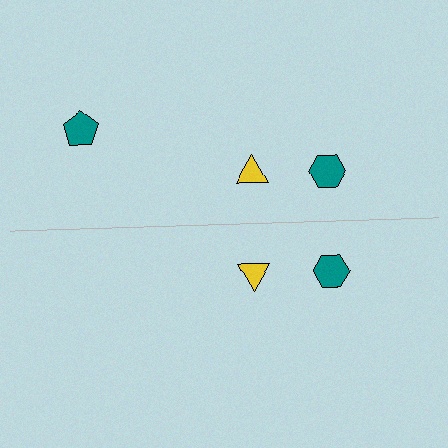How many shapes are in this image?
There are 5 shapes in this image.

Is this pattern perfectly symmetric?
No, the pattern is not perfectly symmetric. A teal pentagon is missing from the bottom side.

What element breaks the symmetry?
A teal pentagon is missing from the bottom side.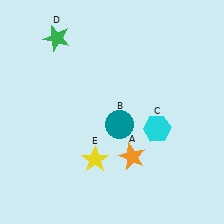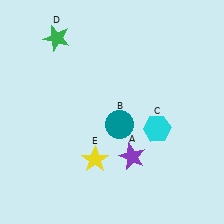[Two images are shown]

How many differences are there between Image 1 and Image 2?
There is 1 difference between the two images.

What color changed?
The star (A) changed from orange in Image 1 to purple in Image 2.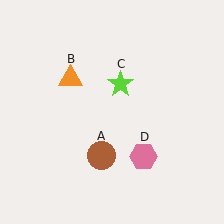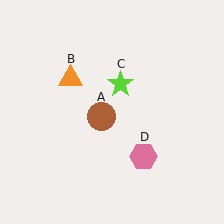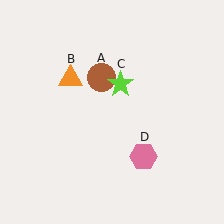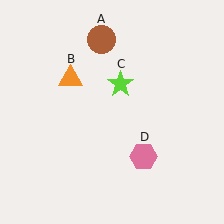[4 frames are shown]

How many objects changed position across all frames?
1 object changed position: brown circle (object A).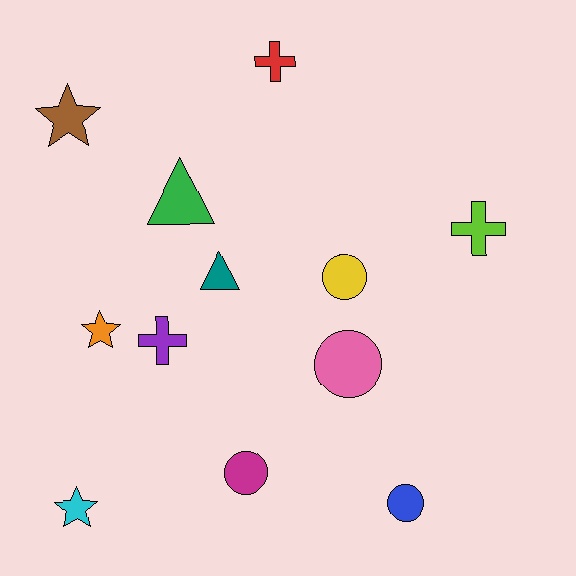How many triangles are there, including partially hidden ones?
There are 2 triangles.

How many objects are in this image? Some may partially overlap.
There are 12 objects.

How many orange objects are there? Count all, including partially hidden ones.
There is 1 orange object.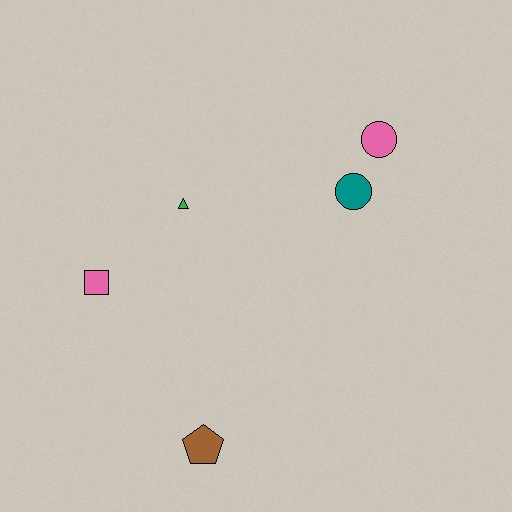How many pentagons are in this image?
There is 1 pentagon.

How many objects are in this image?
There are 5 objects.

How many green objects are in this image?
There is 1 green object.